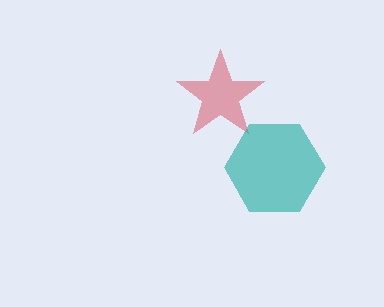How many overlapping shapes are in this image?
There are 2 overlapping shapes in the image.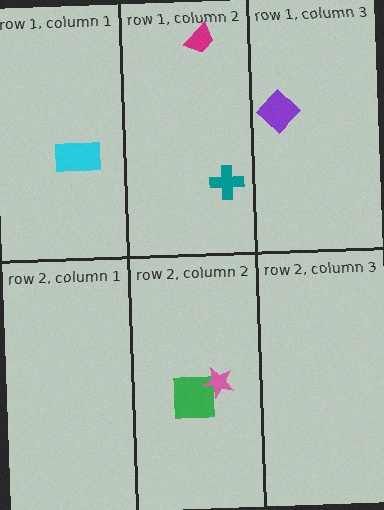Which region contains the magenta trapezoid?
The row 1, column 2 region.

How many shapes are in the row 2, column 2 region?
2.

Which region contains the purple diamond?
The row 1, column 3 region.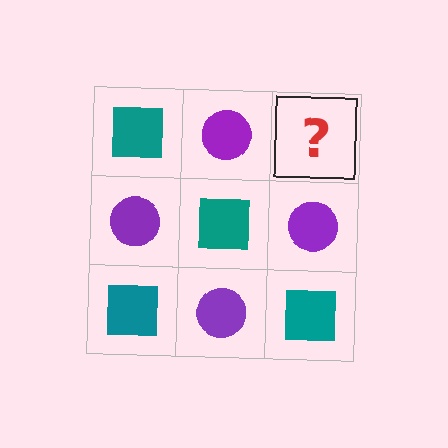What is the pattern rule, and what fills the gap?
The rule is that it alternates teal square and purple circle in a checkerboard pattern. The gap should be filled with a teal square.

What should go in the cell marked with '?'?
The missing cell should contain a teal square.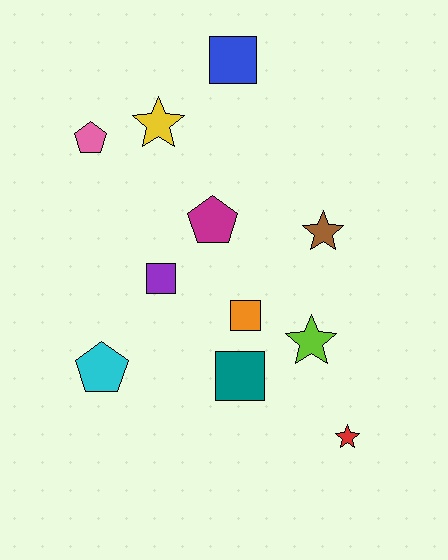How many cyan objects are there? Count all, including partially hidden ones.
There is 1 cyan object.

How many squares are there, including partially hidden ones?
There are 4 squares.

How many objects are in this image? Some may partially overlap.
There are 11 objects.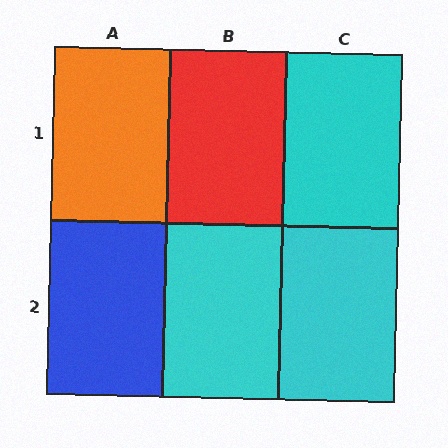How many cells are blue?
1 cell is blue.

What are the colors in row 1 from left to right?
Orange, red, cyan.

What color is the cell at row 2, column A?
Blue.